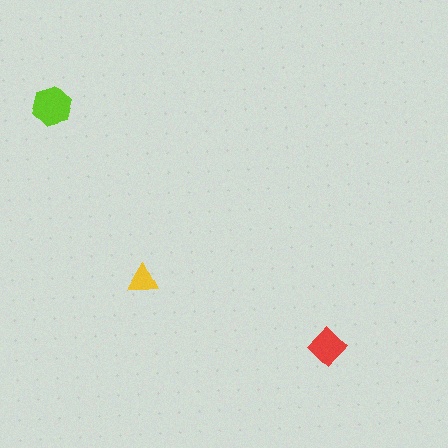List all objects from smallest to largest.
The yellow triangle, the red diamond, the lime hexagon.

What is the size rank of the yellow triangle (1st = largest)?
3rd.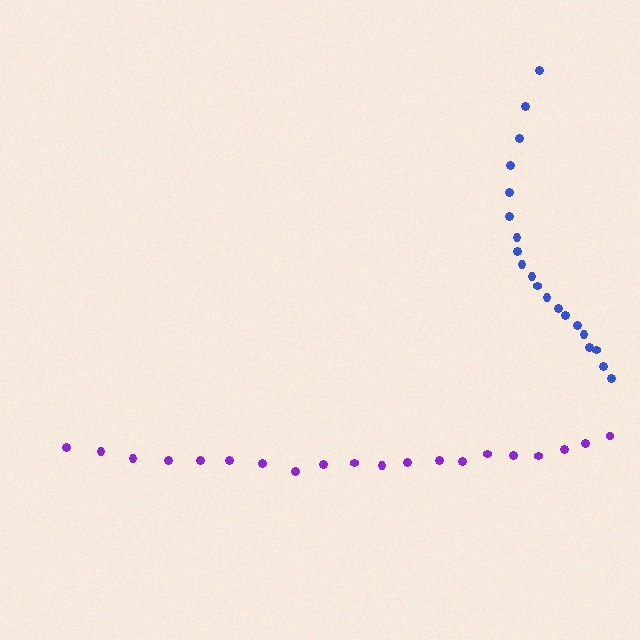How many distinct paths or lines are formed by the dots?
There are 2 distinct paths.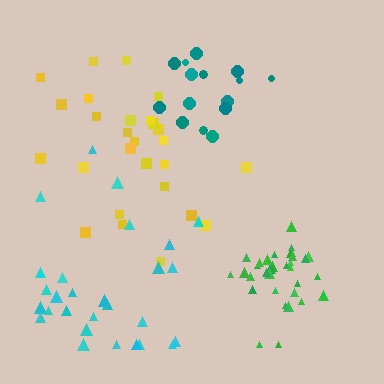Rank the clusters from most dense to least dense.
green, teal, yellow, cyan.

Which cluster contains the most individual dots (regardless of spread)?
Green (33).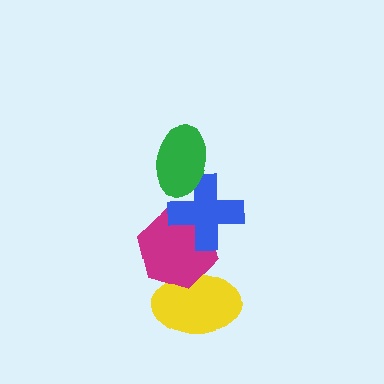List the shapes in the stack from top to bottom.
From top to bottom: the green ellipse, the blue cross, the magenta hexagon, the yellow ellipse.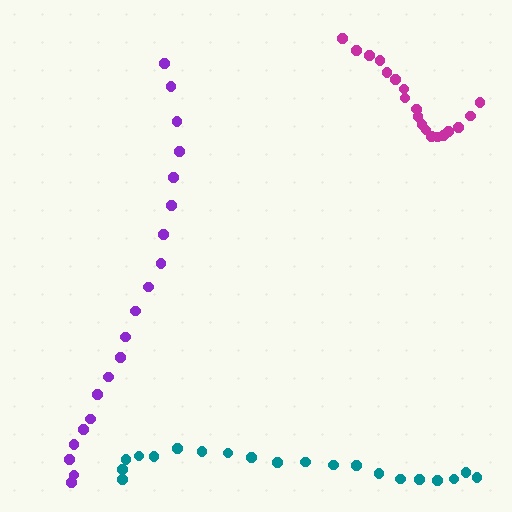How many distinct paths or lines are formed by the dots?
There are 3 distinct paths.